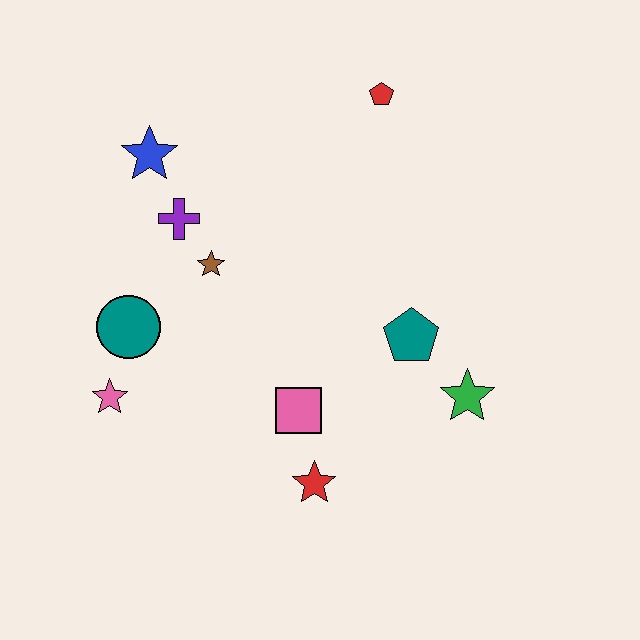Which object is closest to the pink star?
The teal circle is closest to the pink star.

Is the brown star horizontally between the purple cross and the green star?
Yes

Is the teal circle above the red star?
Yes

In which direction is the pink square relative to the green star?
The pink square is to the left of the green star.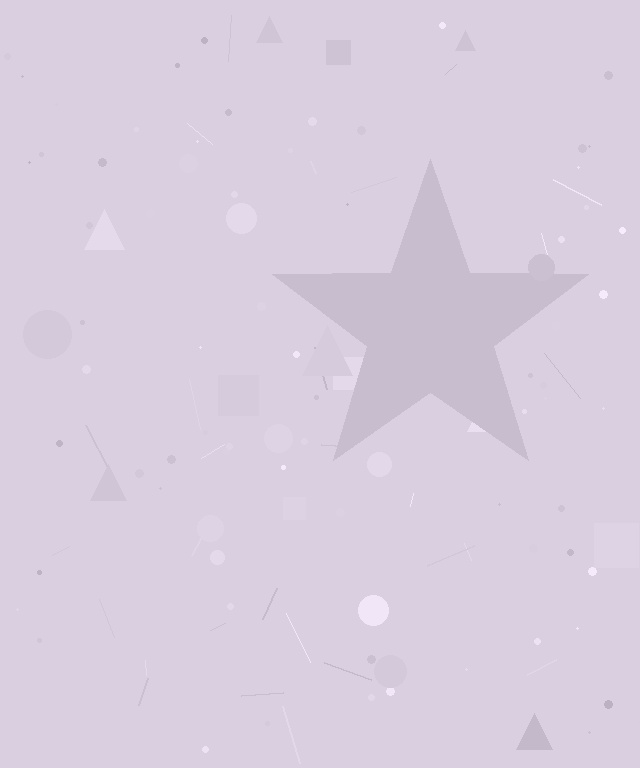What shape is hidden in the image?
A star is hidden in the image.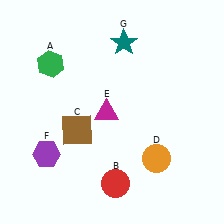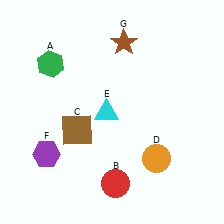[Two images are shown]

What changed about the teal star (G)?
In Image 1, G is teal. In Image 2, it changed to brown.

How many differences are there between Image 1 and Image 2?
There are 2 differences between the two images.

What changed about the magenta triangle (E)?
In Image 1, E is magenta. In Image 2, it changed to cyan.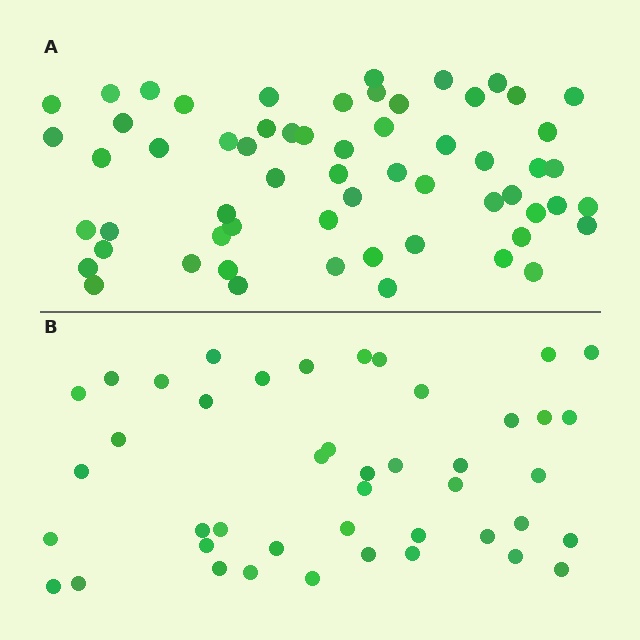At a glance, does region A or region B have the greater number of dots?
Region A (the top region) has more dots.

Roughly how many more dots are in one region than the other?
Region A has approximately 15 more dots than region B.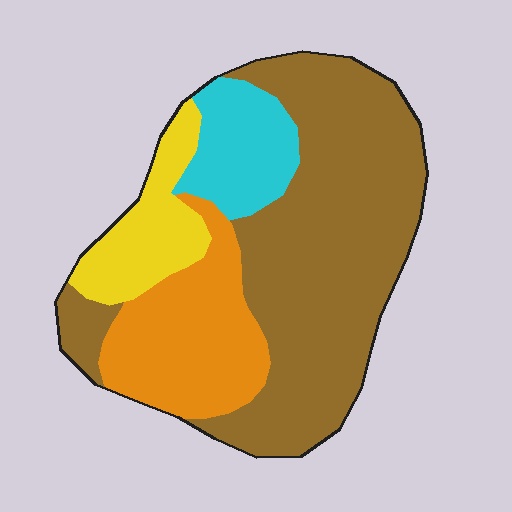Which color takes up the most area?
Brown, at roughly 55%.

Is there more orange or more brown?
Brown.